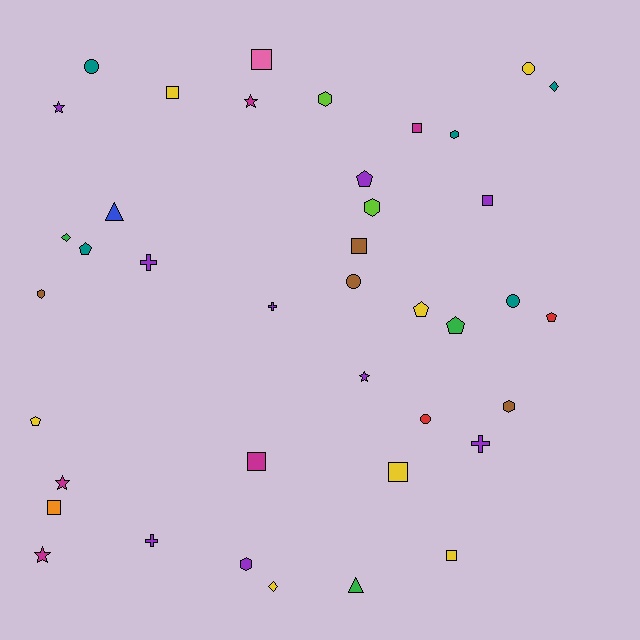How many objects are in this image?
There are 40 objects.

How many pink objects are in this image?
There is 1 pink object.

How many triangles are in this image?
There are 2 triangles.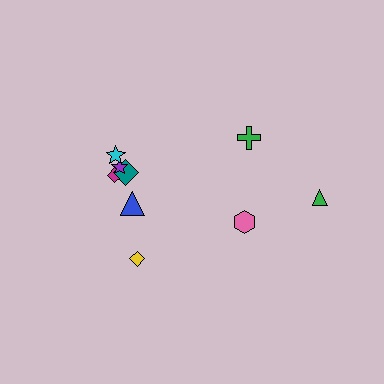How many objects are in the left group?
There are 6 objects.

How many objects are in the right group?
There are 3 objects.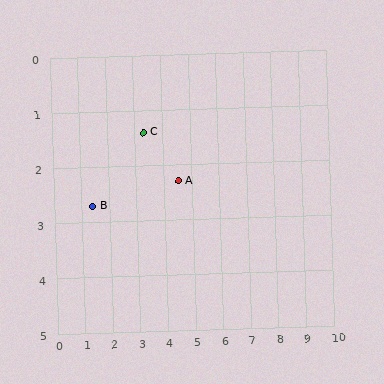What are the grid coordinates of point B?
Point B is at approximately (1.4, 2.7).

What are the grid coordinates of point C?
Point C is at approximately (3.3, 1.4).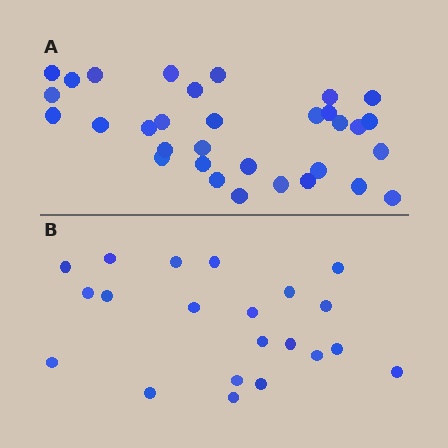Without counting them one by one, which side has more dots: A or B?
Region A (the top region) has more dots.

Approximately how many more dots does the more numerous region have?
Region A has roughly 12 or so more dots than region B.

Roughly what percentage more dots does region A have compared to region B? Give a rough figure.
About 50% more.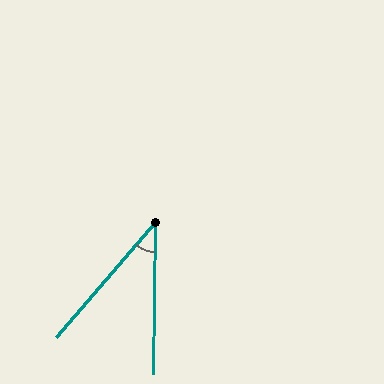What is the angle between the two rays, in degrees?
Approximately 40 degrees.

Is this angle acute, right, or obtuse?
It is acute.